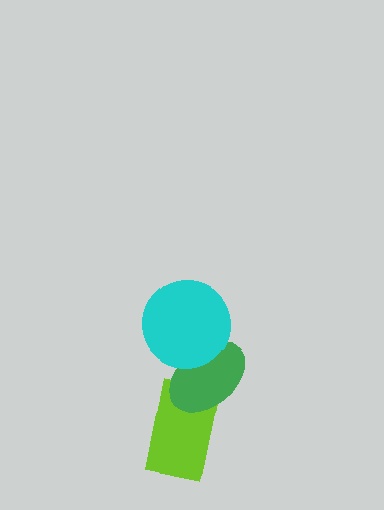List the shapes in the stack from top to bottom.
From top to bottom: the cyan circle, the green ellipse, the lime rectangle.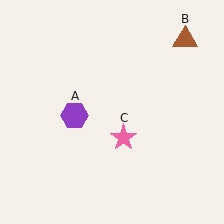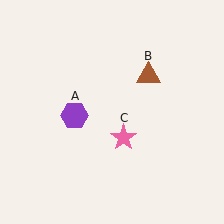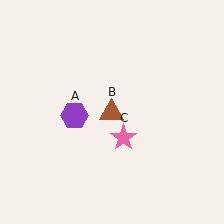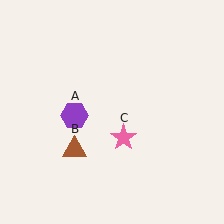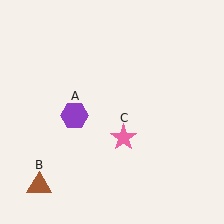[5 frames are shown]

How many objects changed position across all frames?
1 object changed position: brown triangle (object B).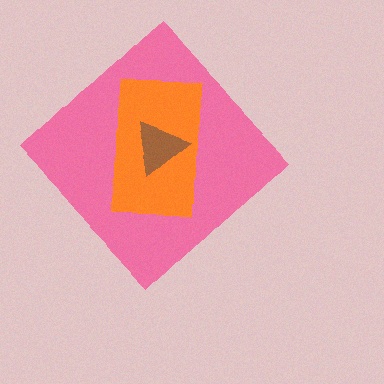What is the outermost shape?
The pink diamond.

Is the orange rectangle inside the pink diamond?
Yes.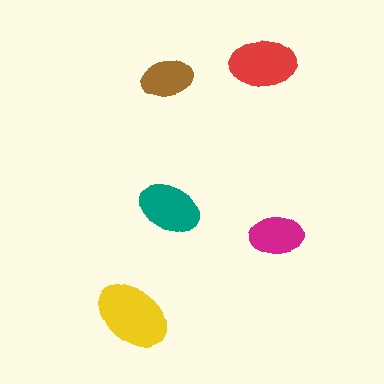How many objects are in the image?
There are 5 objects in the image.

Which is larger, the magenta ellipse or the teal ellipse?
The teal one.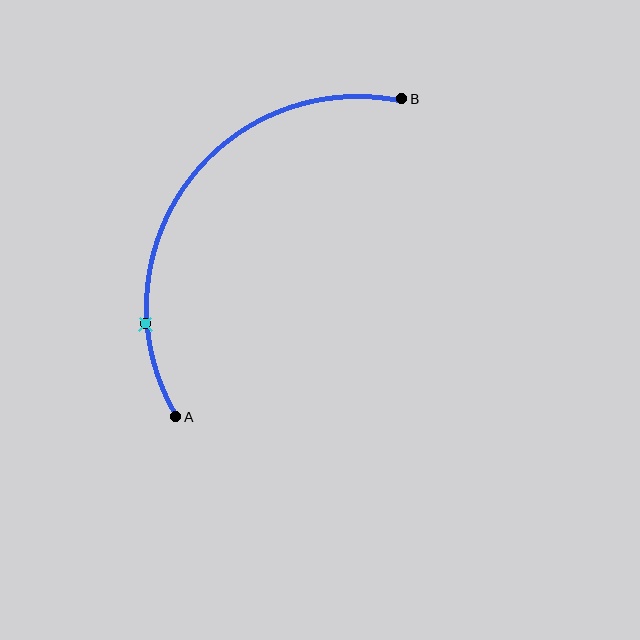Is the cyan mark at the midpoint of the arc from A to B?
No. The cyan mark lies on the arc but is closer to endpoint A. The arc midpoint would be at the point on the curve equidistant along the arc from both A and B.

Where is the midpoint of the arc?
The arc midpoint is the point on the curve farthest from the straight line joining A and B. It sits above and to the left of that line.